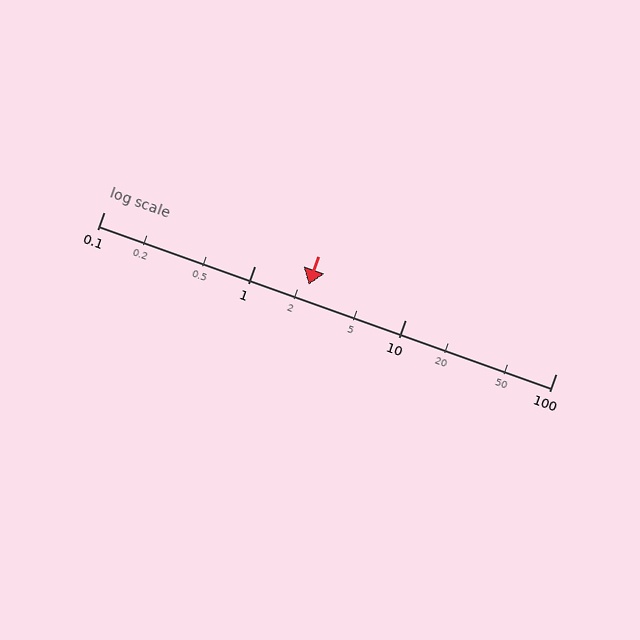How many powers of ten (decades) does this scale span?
The scale spans 3 decades, from 0.1 to 100.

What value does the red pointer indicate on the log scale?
The pointer indicates approximately 2.3.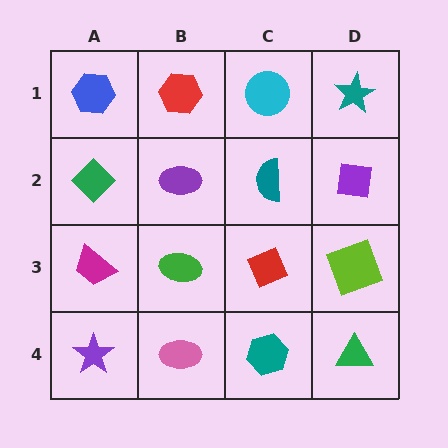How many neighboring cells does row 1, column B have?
3.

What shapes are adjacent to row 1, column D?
A purple square (row 2, column D), a cyan circle (row 1, column C).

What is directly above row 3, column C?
A teal semicircle.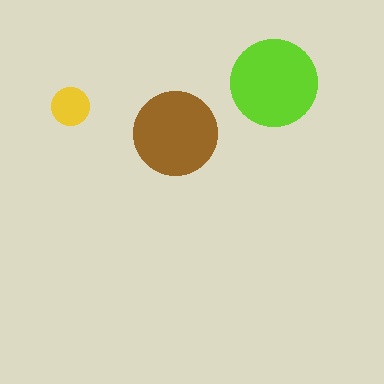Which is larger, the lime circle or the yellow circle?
The lime one.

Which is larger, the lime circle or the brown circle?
The lime one.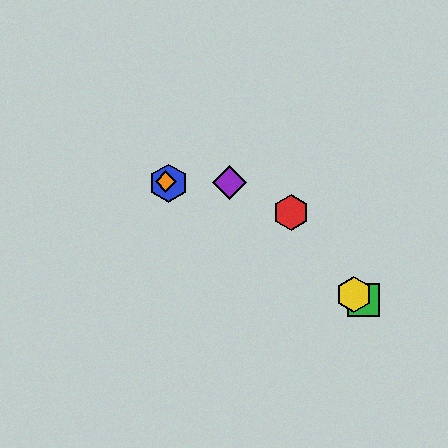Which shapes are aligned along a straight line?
The blue hexagon, the green square, the yellow hexagon, the orange diamond are aligned along a straight line.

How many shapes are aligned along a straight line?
4 shapes (the blue hexagon, the green square, the yellow hexagon, the orange diamond) are aligned along a straight line.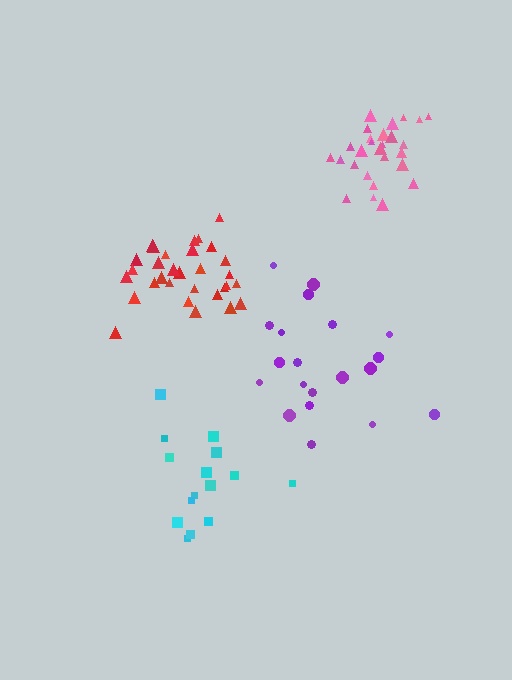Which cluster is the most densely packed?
Pink.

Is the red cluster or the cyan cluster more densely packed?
Red.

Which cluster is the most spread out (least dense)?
Purple.